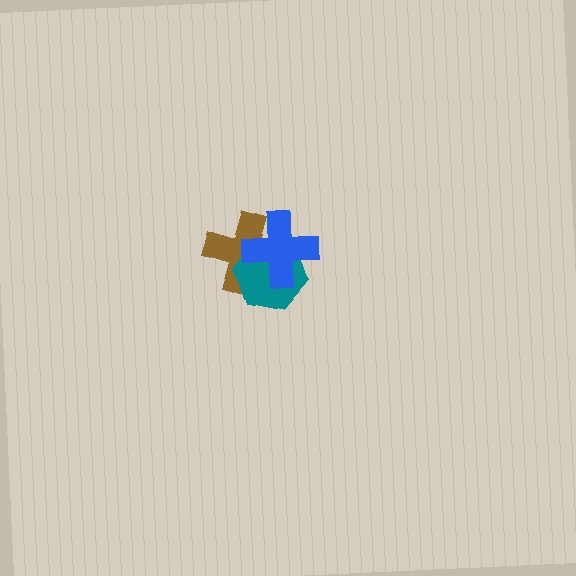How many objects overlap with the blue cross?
2 objects overlap with the blue cross.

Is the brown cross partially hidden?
Yes, it is partially covered by another shape.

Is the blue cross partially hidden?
No, no other shape covers it.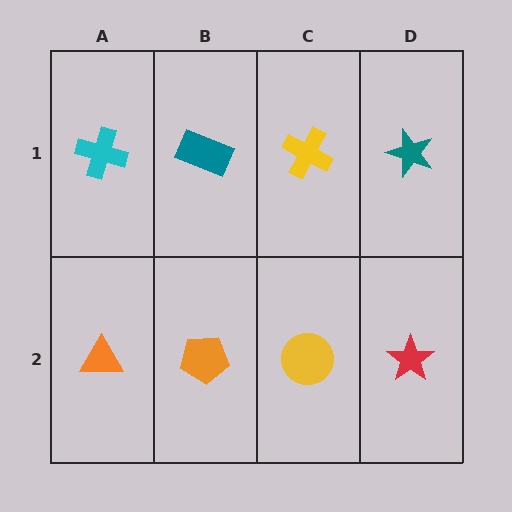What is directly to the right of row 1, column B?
A yellow cross.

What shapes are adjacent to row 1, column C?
A yellow circle (row 2, column C), a teal rectangle (row 1, column B), a teal star (row 1, column D).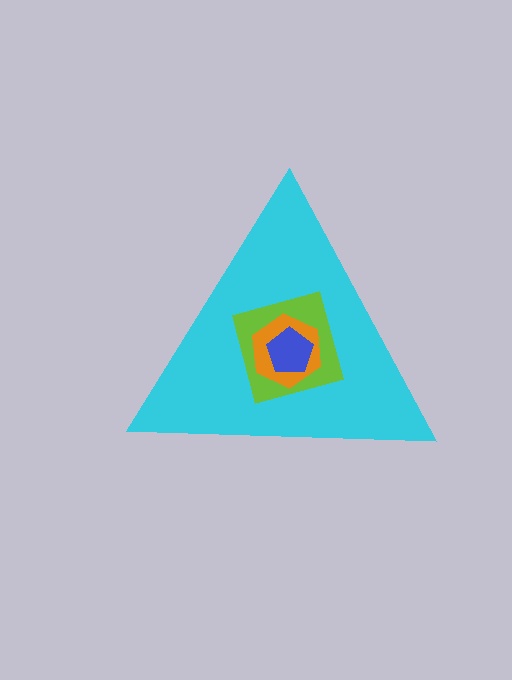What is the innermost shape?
The blue pentagon.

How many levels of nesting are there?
4.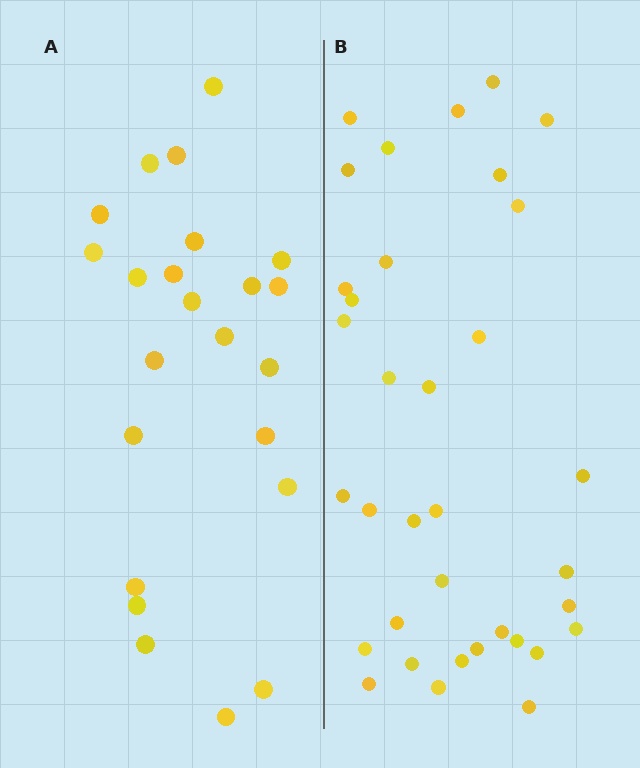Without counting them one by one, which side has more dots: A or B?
Region B (the right region) has more dots.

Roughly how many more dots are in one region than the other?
Region B has roughly 12 or so more dots than region A.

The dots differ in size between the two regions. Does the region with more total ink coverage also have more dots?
No. Region A has more total ink coverage because its dots are larger, but region B actually contains more individual dots. Total area can be misleading — the number of items is what matters here.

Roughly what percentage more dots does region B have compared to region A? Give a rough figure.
About 50% more.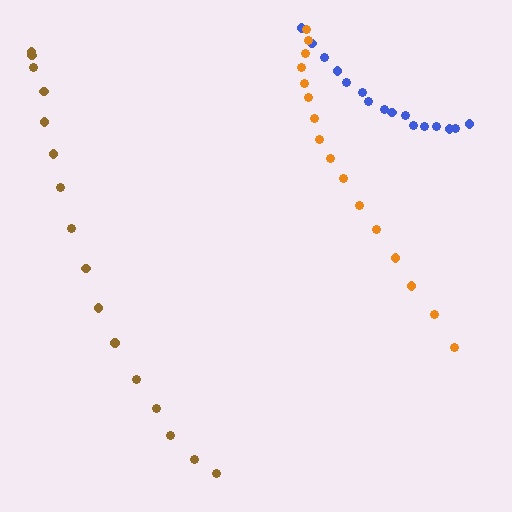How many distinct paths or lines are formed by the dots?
There are 3 distinct paths.